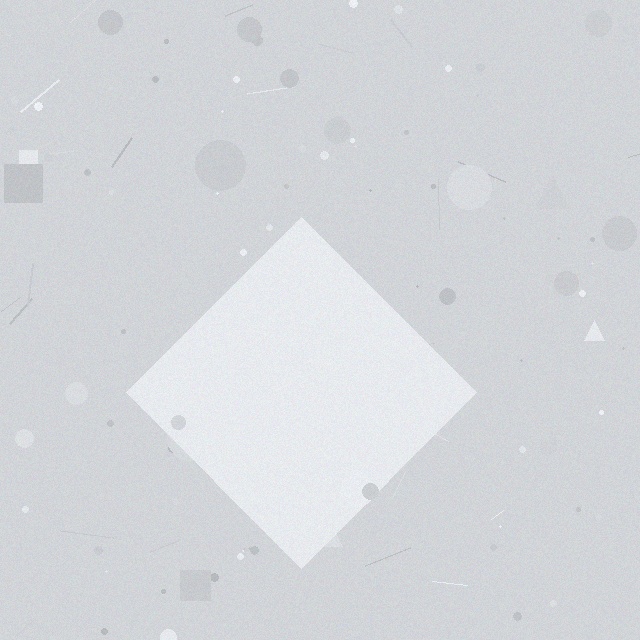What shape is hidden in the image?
A diamond is hidden in the image.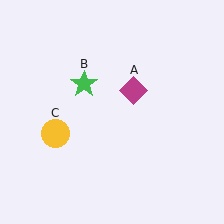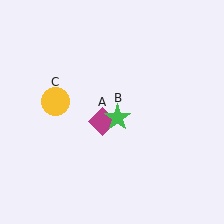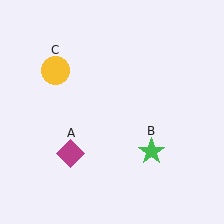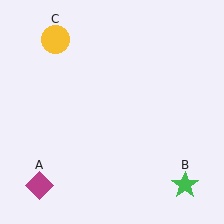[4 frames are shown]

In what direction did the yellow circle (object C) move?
The yellow circle (object C) moved up.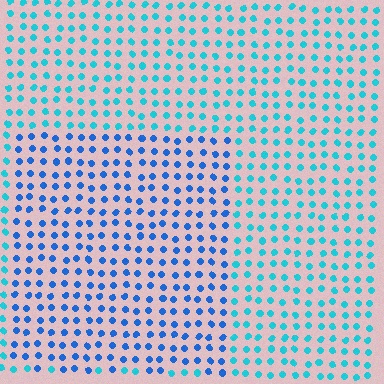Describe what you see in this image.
The image is filled with small cyan elements in a uniform arrangement. A rectangle-shaped region is visible where the elements are tinted to a slightly different hue, forming a subtle color boundary.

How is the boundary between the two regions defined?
The boundary is defined purely by a slight shift in hue (about 32 degrees). Spacing, size, and orientation are identical on both sides.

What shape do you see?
I see a rectangle.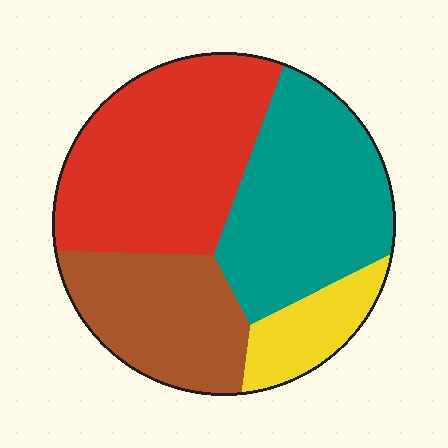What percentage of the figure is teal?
Teal covers around 30% of the figure.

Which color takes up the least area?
Yellow, at roughly 10%.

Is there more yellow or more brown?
Brown.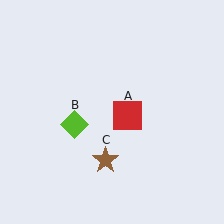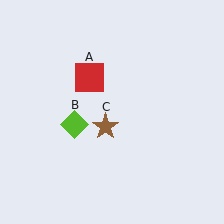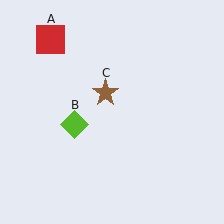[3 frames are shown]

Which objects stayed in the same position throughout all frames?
Lime diamond (object B) remained stationary.